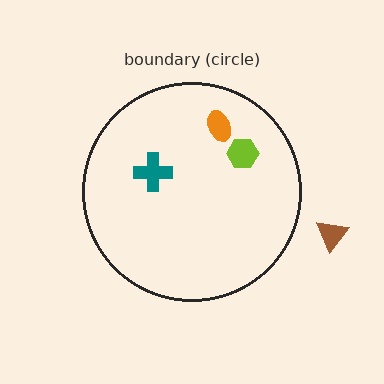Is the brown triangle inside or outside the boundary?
Outside.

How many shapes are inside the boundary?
3 inside, 1 outside.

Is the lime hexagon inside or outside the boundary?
Inside.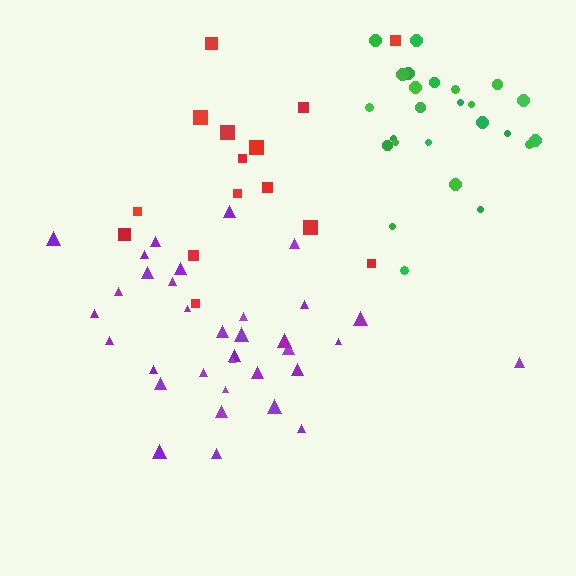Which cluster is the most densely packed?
Green.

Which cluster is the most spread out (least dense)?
Red.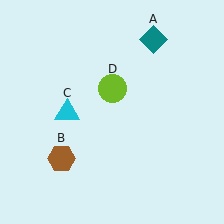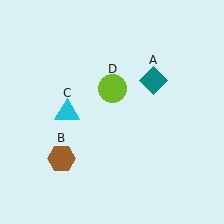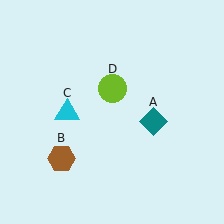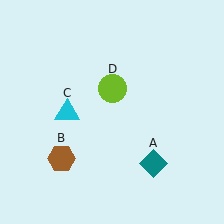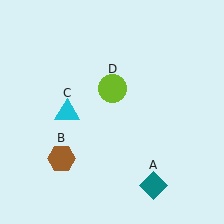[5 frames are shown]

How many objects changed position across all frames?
1 object changed position: teal diamond (object A).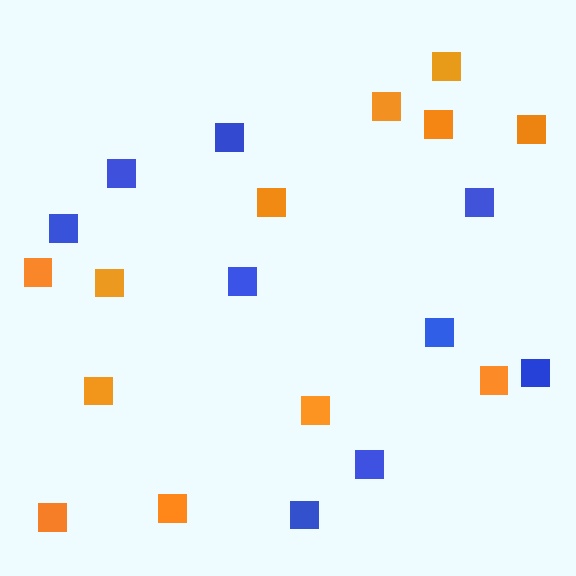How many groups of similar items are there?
There are 2 groups: one group of blue squares (9) and one group of orange squares (12).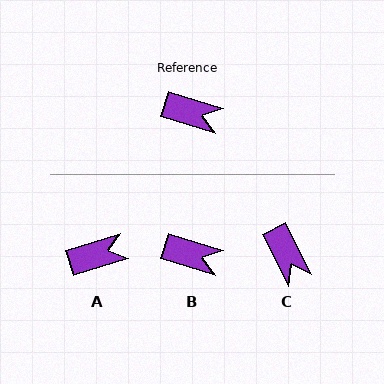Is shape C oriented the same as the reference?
No, it is off by about 46 degrees.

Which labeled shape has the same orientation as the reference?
B.